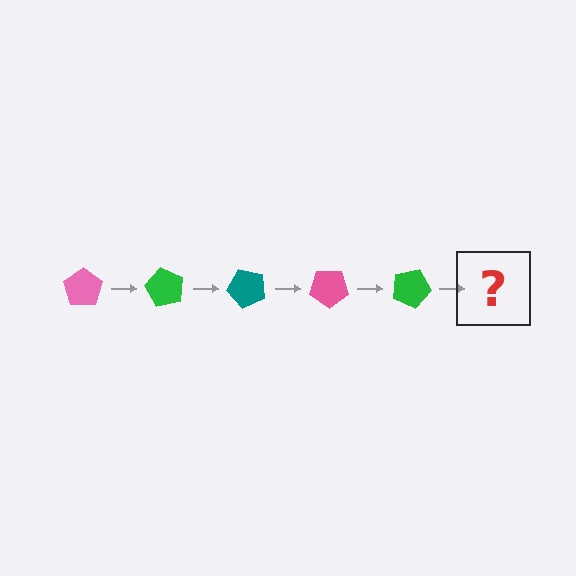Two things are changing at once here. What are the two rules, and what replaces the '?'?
The two rules are that it rotates 60 degrees each step and the color cycles through pink, green, and teal. The '?' should be a teal pentagon, rotated 300 degrees from the start.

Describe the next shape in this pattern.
It should be a teal pentagon, rotated 300 degrees from the start.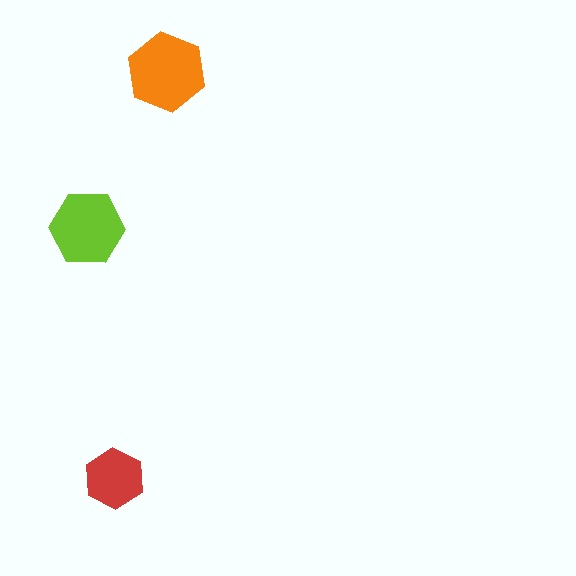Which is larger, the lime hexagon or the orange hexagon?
The orange one.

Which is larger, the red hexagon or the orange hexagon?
The orange one.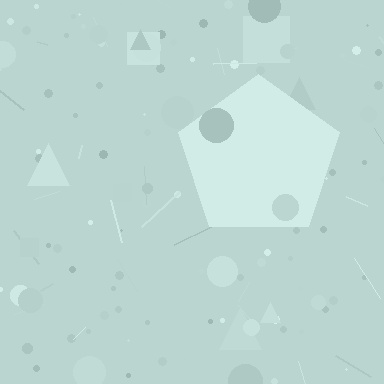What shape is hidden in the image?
A pentagon is hidden in the image.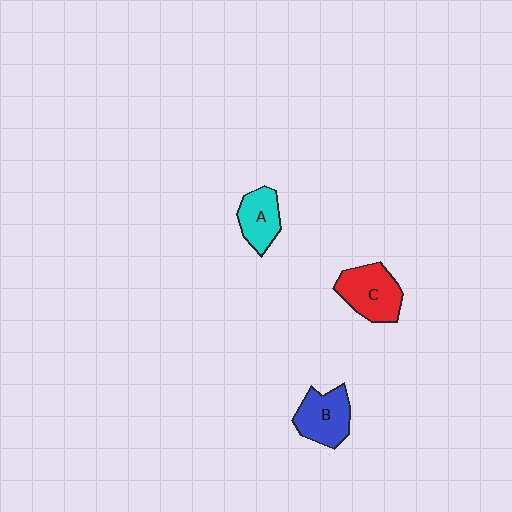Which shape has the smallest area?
Shape A (cyan).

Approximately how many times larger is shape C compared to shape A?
Approximately 1.4 times.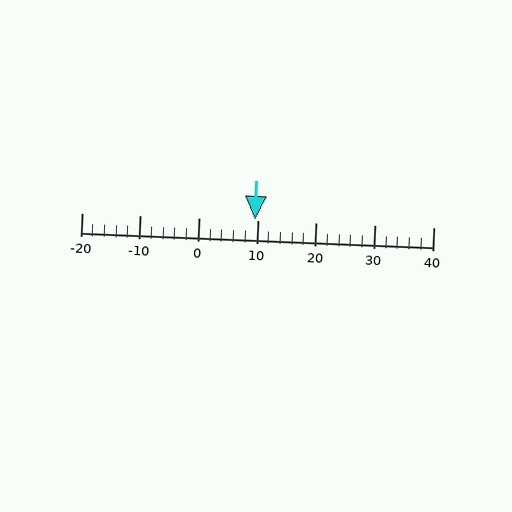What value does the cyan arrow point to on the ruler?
The cyan arrow points to approximately 10.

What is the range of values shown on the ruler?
The ruler shows values from -20 to 40.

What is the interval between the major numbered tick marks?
The major tick marks are spaced 10 units apart.